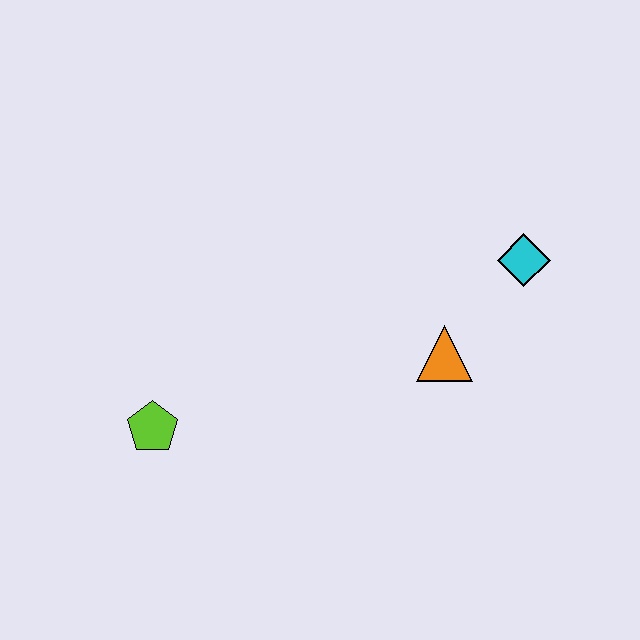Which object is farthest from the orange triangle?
The lime pentagon is farthest from the orange triangle.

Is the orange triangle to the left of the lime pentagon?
No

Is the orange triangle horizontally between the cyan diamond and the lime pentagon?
Yes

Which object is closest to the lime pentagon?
The orange triangle is closest to the lime pentagon.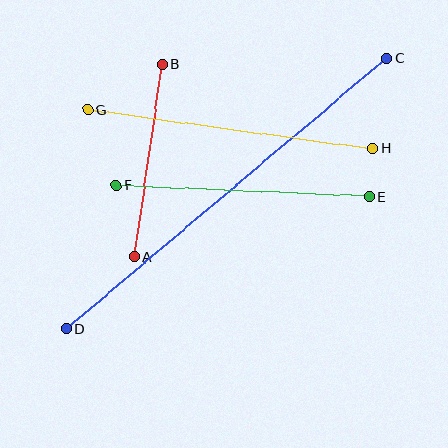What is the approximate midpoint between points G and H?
The midpoint is at approximately (230, 129) pixels.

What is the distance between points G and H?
The distance is approximately 288 pixels.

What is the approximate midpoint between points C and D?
The midpoint is at approximately (227, 193) pixels.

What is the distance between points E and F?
The distance is approximately 253 pixels.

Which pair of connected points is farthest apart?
Points C and D are farthest apart.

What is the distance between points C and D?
The distance is approximately 419 pixels.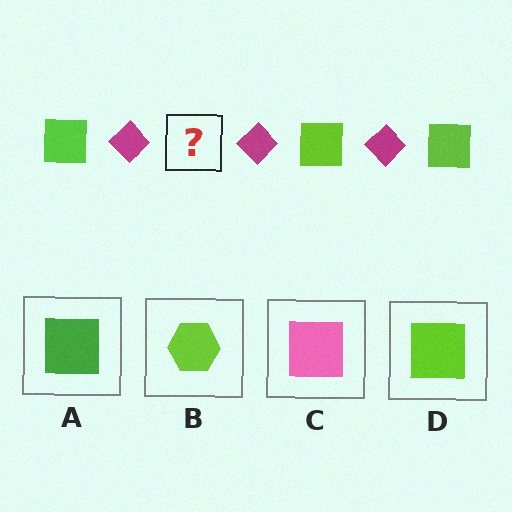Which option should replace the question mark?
Option D.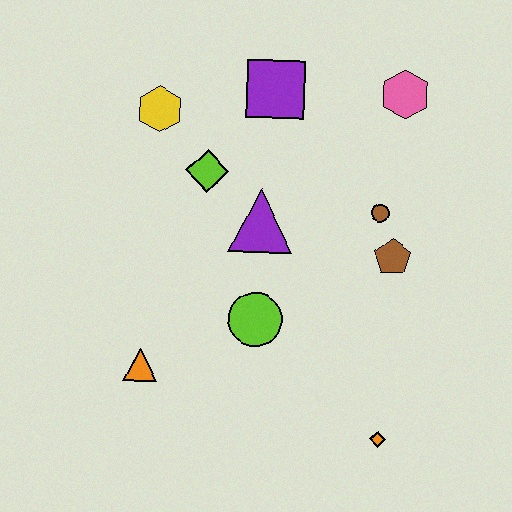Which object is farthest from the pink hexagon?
The orange triangle is farthest from the pink hexagon.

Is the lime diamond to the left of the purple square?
Yes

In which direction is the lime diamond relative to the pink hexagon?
The lime diamond is to the left of the pink hexagon.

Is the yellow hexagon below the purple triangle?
No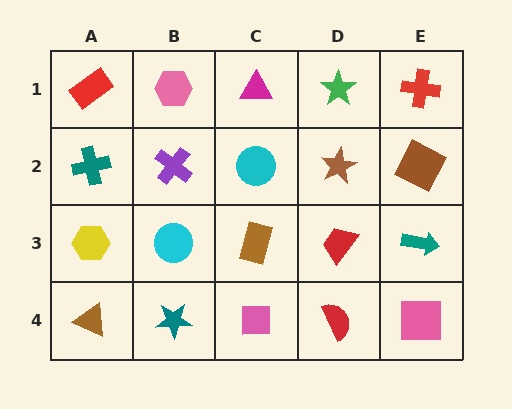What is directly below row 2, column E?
A teal arrow.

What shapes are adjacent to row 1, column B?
A purple cross (row 2, column B), a red rectangle (row 1, column A), a magenta triangle (row 1, column C).